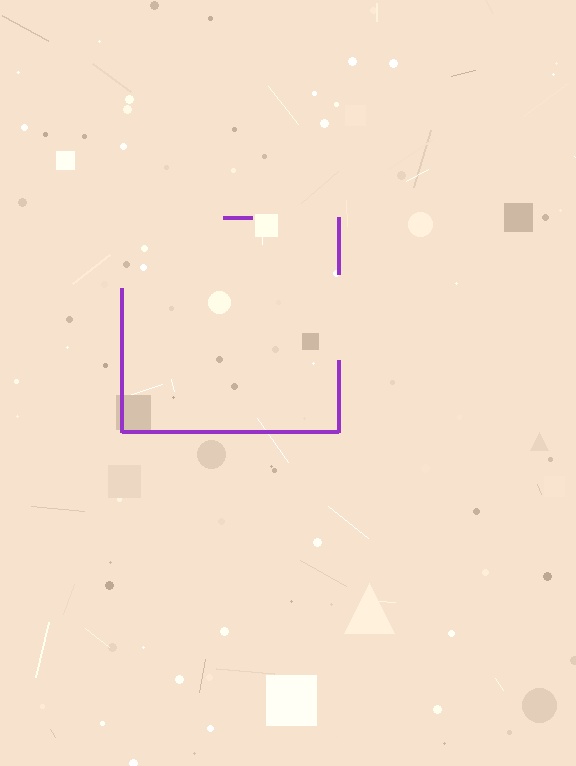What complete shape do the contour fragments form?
The contour fragments form a square.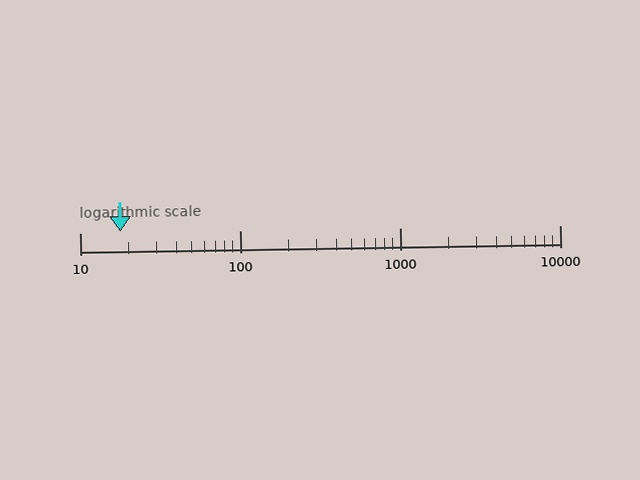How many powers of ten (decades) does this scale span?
The scale spans 3 decades, from 10 to 10000.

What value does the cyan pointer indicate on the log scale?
The pointer indicates approximately 18.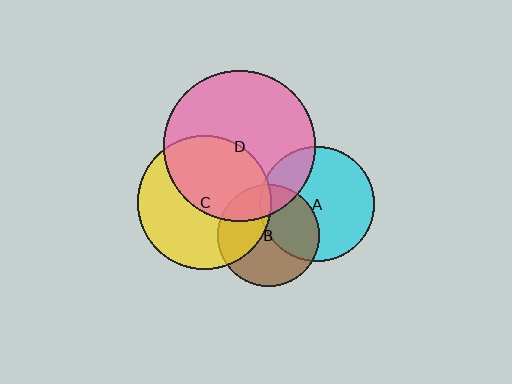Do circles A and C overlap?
Yes.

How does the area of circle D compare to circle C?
Approximately 1.3 times.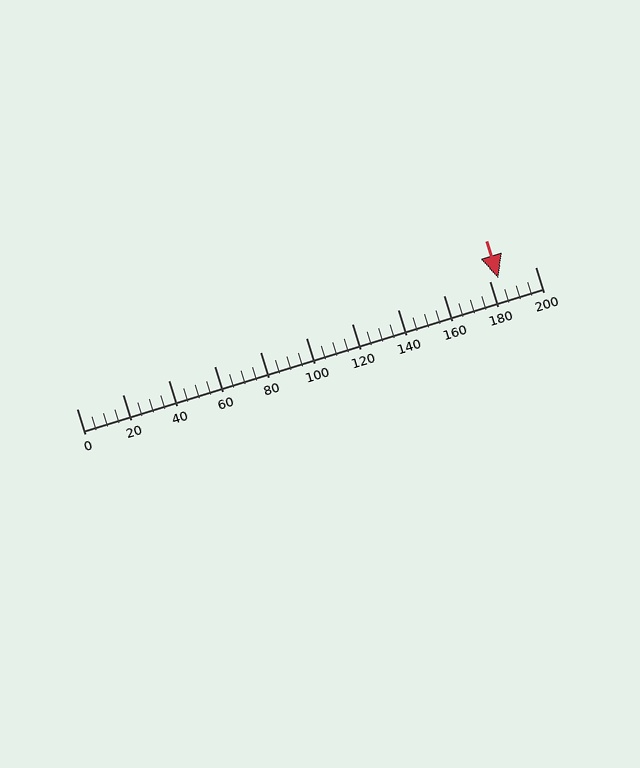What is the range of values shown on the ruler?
The ruler shows values from 0 to 200.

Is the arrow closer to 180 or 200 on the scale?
The arrow is closer to 180.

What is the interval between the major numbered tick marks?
The major tick marks are spaced 20 units apart.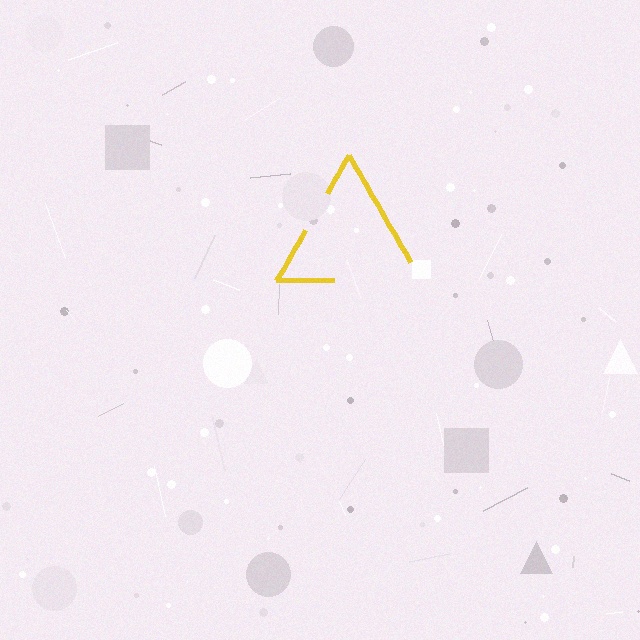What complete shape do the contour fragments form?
The contour fragments form a triangle.